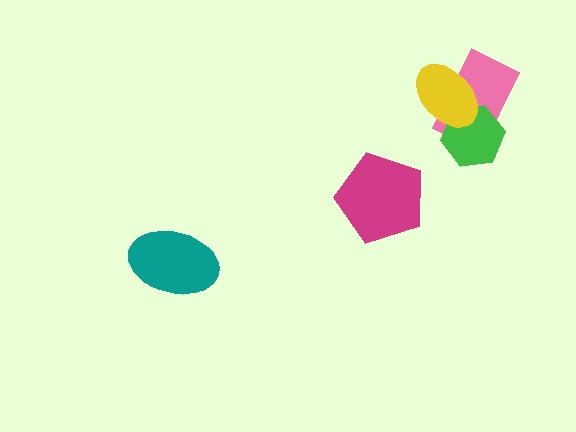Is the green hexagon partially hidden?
Yes, it is partially covered by another shape.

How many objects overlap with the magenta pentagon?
0 objects overlap with the magenta pentagon.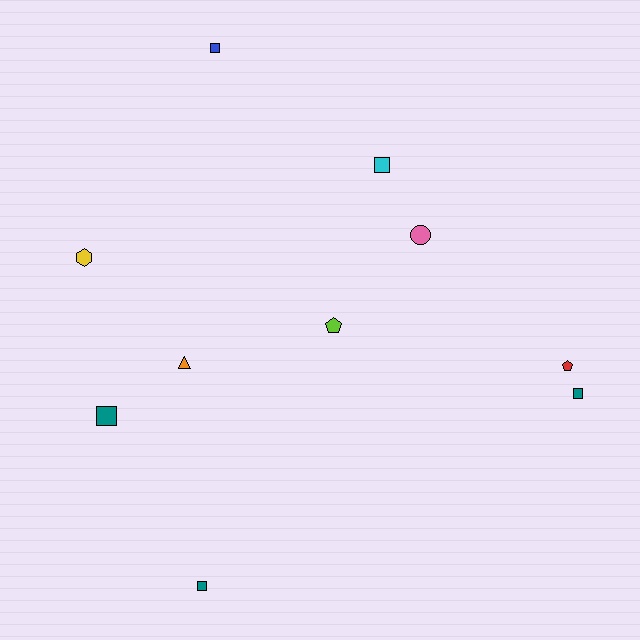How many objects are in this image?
There are 10 objects.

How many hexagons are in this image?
There is 1 hexagon.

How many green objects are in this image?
There are no green objects.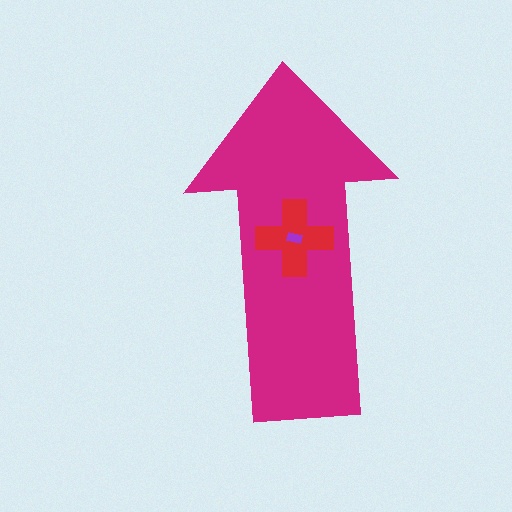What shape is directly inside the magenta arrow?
The red cross.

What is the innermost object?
The purple rectangle.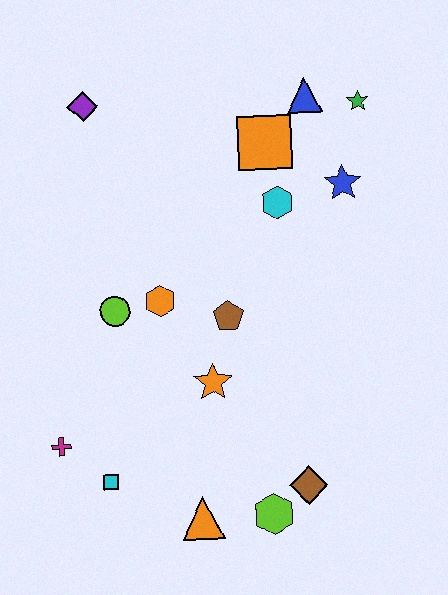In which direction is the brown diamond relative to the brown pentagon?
The brown diamond is below the brown pentagon.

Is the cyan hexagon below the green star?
Yes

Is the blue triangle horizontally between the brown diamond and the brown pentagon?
No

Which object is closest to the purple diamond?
The orange square is closest to the purple diamond.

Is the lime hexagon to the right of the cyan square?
Yes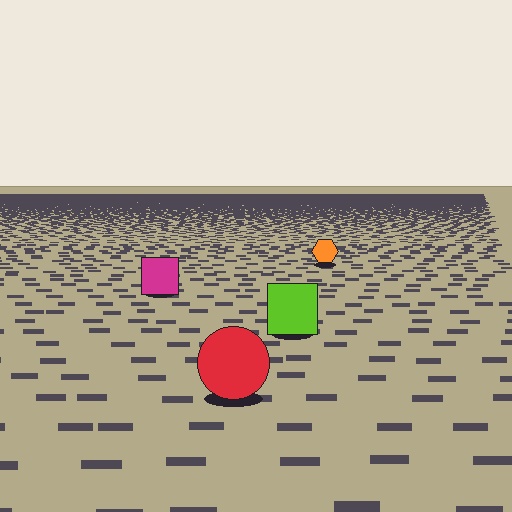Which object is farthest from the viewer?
The orange hexagon is farthest from the viewer. It appears smaller and the ground texture around it is denser.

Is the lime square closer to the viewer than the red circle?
No. The red circle is closer — you can tell from the texture gradient: the ground texture is coarser near it.